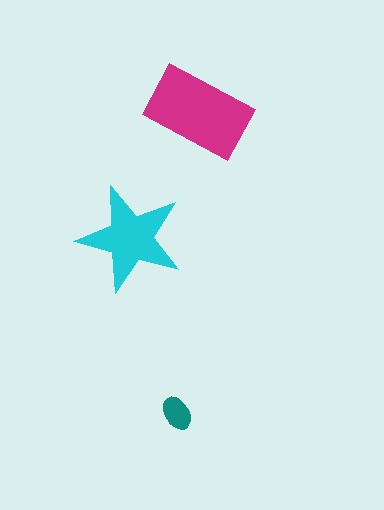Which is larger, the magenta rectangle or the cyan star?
The magenta rectangle.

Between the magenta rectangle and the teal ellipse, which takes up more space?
The magenta rectangle.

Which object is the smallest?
The teal ellipse.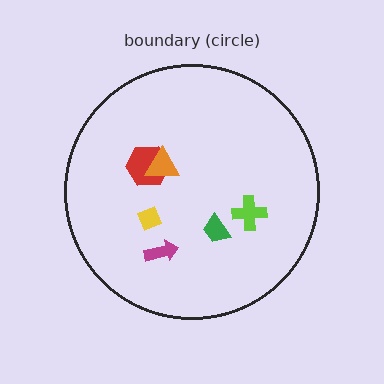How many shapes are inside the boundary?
6 inside, 0 outside.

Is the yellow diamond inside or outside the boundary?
Inside.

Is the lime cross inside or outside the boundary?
Inside.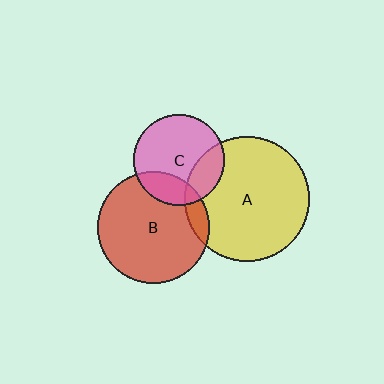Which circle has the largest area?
Circle A (yellow).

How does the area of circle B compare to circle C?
Approximately 1.5 times.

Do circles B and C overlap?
Yes.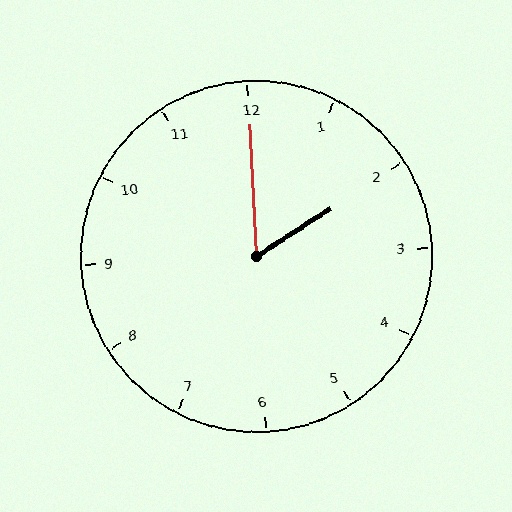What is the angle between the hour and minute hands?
Approximately 60 degrees.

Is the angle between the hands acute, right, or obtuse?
It is acute.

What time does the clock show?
2:00.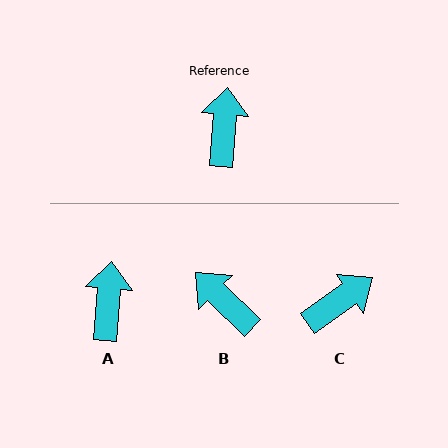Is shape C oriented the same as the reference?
No, it is off by about 51 degrees.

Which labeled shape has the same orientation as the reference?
A.